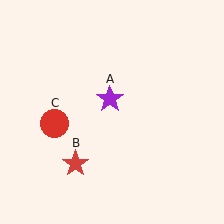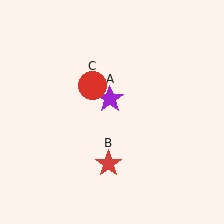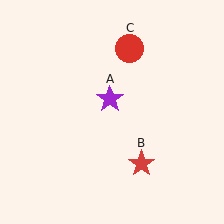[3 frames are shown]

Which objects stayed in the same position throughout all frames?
Purple star (object A) remained stationary.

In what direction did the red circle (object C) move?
The red circle (object C) moved up and to the right.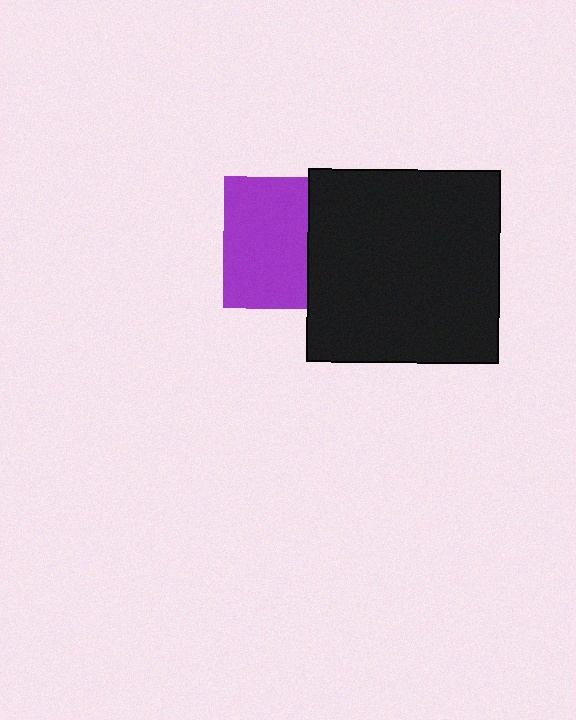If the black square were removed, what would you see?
You would see the complete purple square.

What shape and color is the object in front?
The object in front is a black square.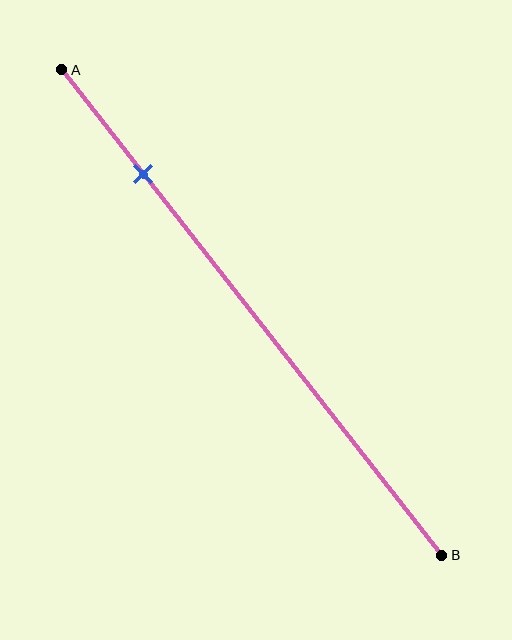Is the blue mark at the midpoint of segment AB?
No, the mark is at about 20% from A, not at the 50% midpoint.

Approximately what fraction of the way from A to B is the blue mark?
The blue mark is approximately 20% of the way from A to B.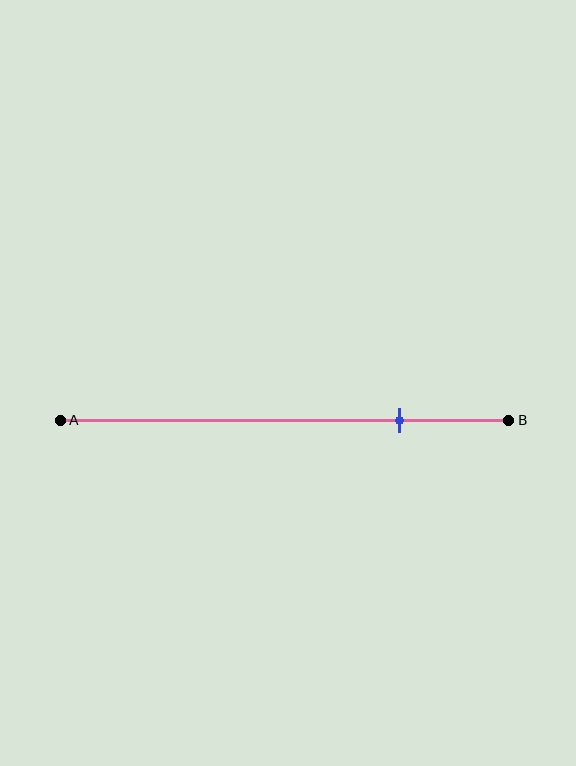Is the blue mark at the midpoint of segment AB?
No, the mark is at about 75% from A, not at the 50% midpoint.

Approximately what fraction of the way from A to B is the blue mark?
The blue mark is approximately 75% of the way from A to B.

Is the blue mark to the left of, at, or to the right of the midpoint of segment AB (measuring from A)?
The blue mark is to the right of the midpoint of segment AB.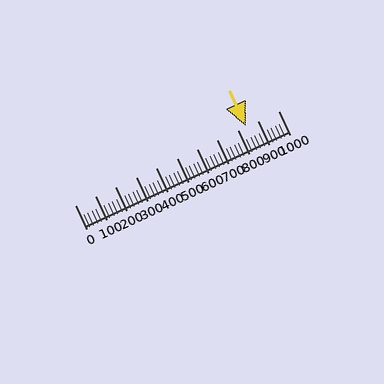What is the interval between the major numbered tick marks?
The major tick marks are spaced 100 units apart.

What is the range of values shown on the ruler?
The ruler shows values from 0 to 1000.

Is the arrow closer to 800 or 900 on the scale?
The arrow is closer to 800.